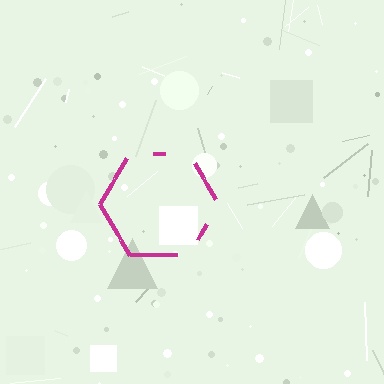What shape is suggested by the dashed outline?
The dashed outline suggests a hexagon.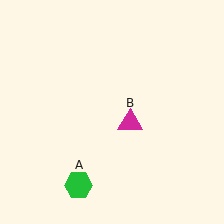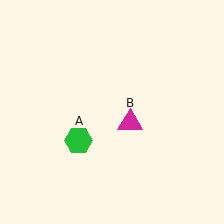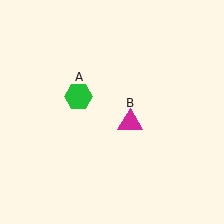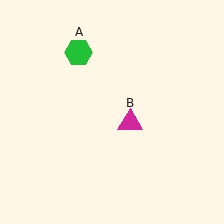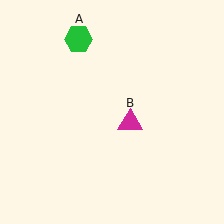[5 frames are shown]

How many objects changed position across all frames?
1 object changed position: green hexagon (object A).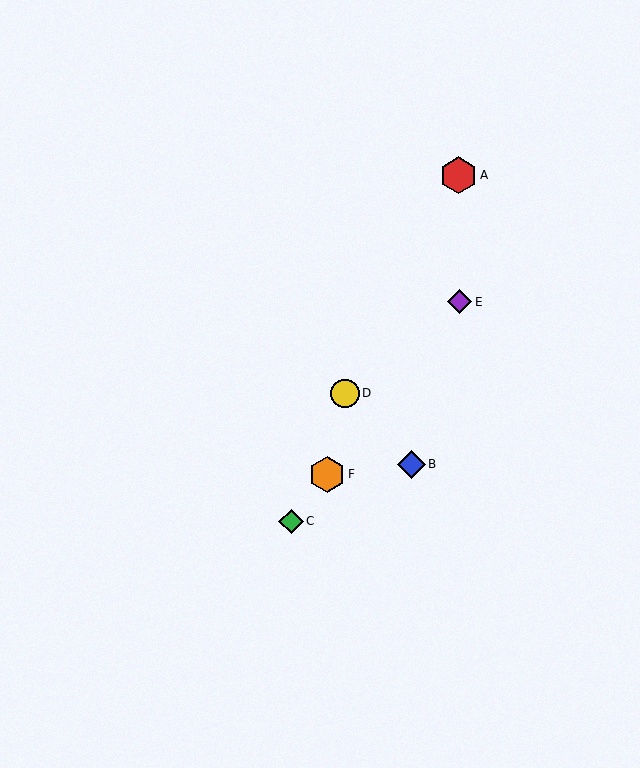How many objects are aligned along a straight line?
3 objects (C, E, F) are aligned along a straight line.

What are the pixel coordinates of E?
Object E is at (460, 302).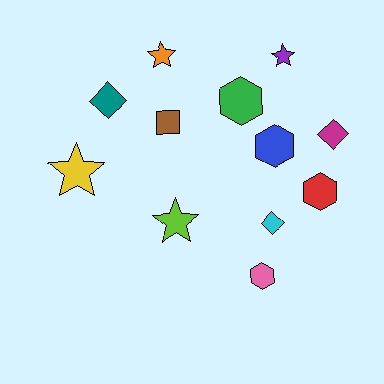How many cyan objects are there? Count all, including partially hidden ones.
There is 1 cyan object.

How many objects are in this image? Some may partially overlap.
There are 12 objects.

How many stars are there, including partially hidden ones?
There are 4 stars.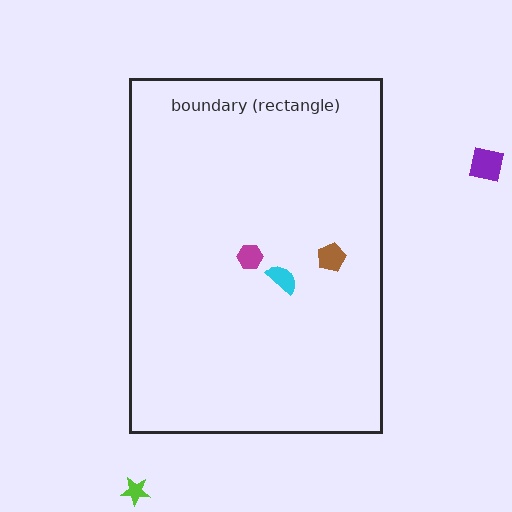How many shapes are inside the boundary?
3 inside, 2 outside.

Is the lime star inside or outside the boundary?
Outside.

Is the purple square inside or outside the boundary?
Outside.